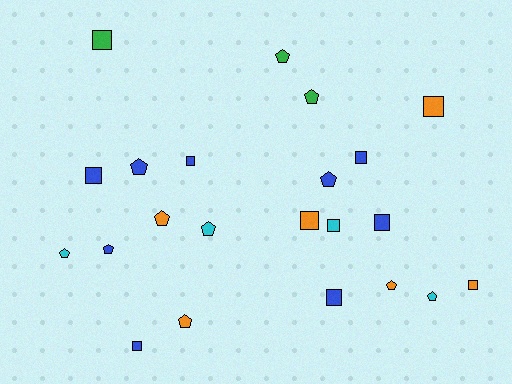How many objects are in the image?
There are 22 objects.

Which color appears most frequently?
Blue, with 9 objects.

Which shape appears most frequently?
Square, with 11 objects.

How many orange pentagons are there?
There are 3 orange pentagons.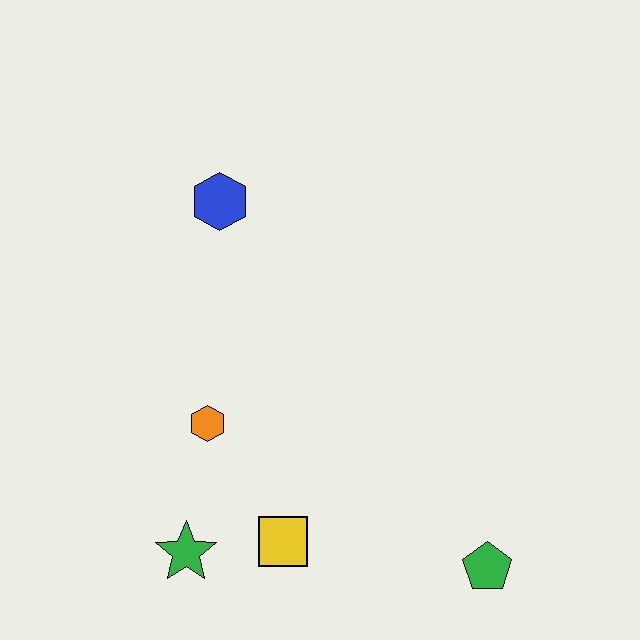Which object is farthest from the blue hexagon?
The green pentagon is farthest from the blue hexagon.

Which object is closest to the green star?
The yellow square is closest to the green star.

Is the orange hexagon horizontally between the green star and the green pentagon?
Yes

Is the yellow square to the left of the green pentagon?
Yes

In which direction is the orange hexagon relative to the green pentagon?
The orange hexagon is to the left of the green pentagon.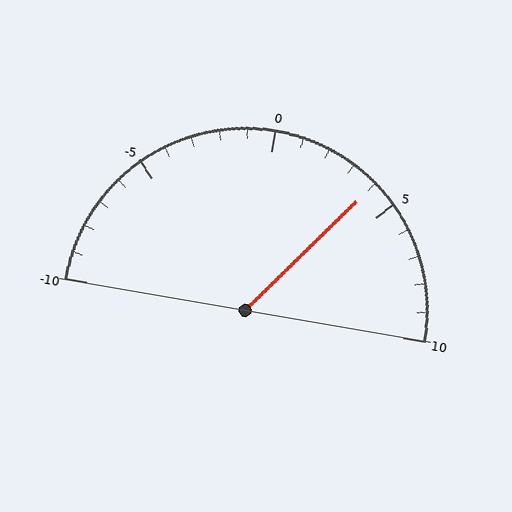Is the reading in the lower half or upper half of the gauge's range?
The reading is in the upper half of the range (-10 to 10).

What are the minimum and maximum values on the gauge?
The gauge ranges from -10 to 10.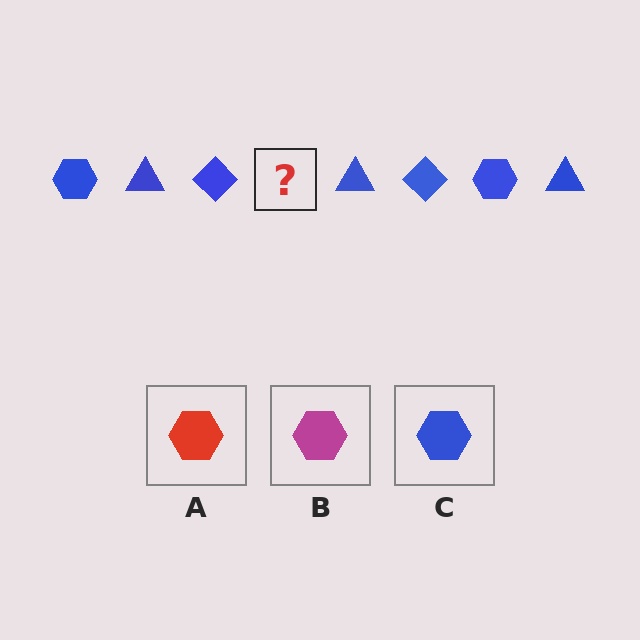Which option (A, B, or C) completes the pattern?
C.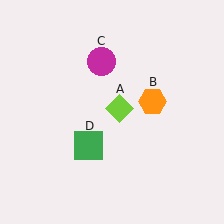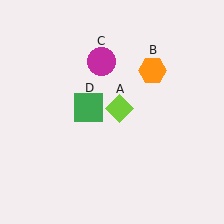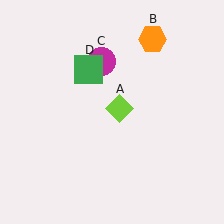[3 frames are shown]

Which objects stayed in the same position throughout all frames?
Lime diamond (object A) and magenta circle (object C) remained stationary.